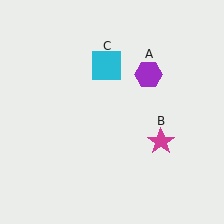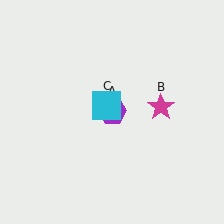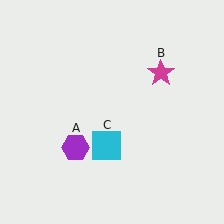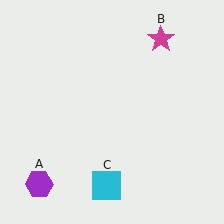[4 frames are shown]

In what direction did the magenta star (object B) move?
The magenta star (object B) moved up.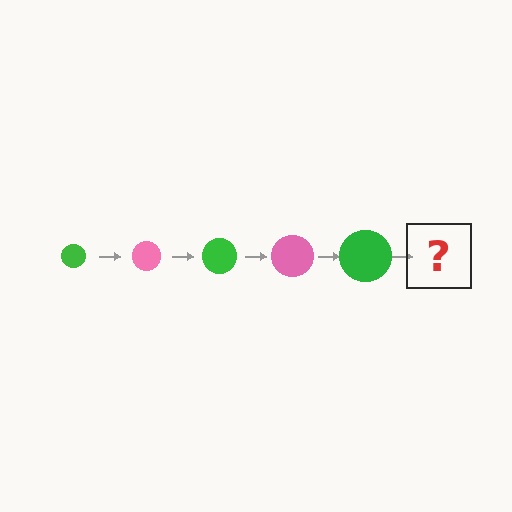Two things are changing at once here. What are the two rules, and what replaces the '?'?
The two rules are that the circle grows larger each step and the color cycles through green and pink. The '?' should be a pink circle, larger than the previous one.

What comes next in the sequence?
The next element should be a pink circle, larger than the previous one.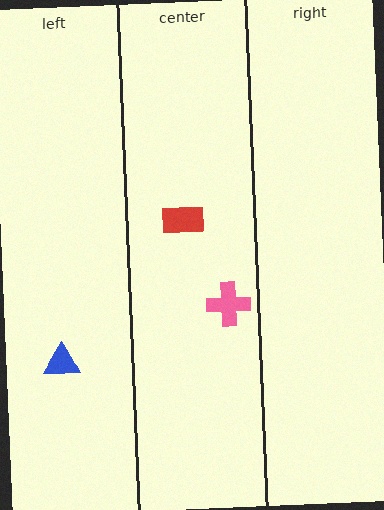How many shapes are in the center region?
2.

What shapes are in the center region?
The red rectangle, the pink cross.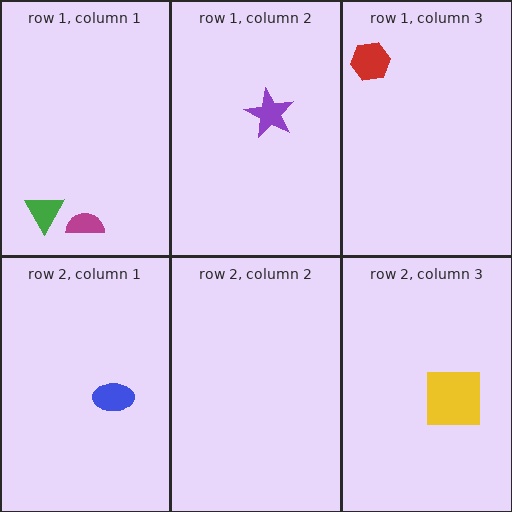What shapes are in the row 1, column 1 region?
The green triangle, the magenta semicircle.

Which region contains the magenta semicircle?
The row 1, column 1 region.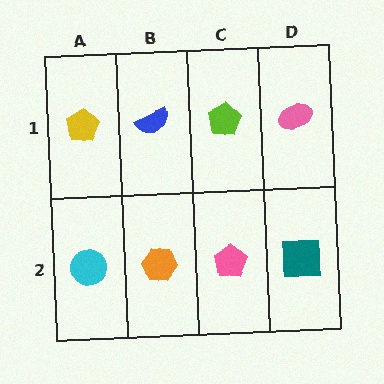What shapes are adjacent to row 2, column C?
A lime pentagon (row 1, column C), an orange hexagon (row 2, column B), a teal square (row 2, column D).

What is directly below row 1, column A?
A cyan circle.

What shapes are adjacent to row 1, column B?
An orange hexagon (row 2, column B), a yellow pentagon (row 1, column A), a lime pentagon (row 1, column C).